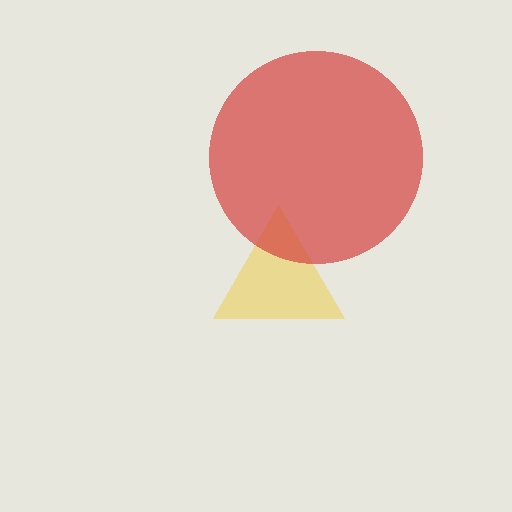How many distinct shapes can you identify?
There are 2 distinct shapes: a yellow triangle, a red circle.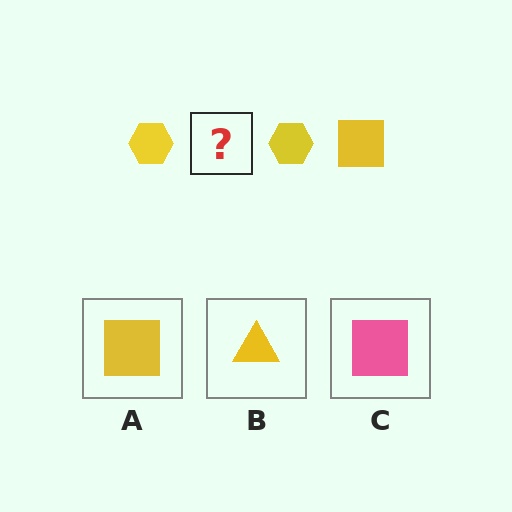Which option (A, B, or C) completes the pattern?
A.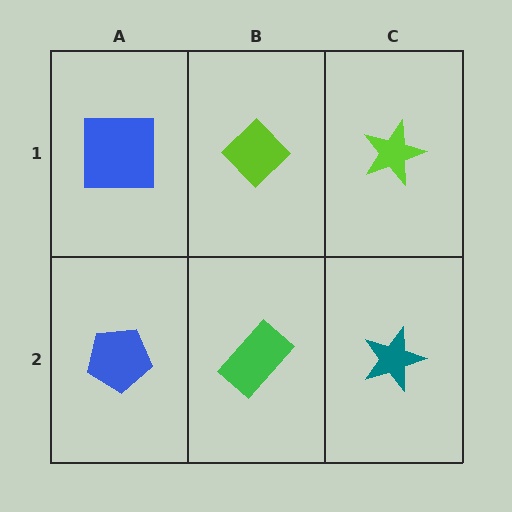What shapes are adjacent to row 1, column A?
A blue pentagon (row 2, column A), a lime diamond (row 1, column B).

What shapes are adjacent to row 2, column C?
A lime star (row 1, column C), a green rectangle (row 2, column B).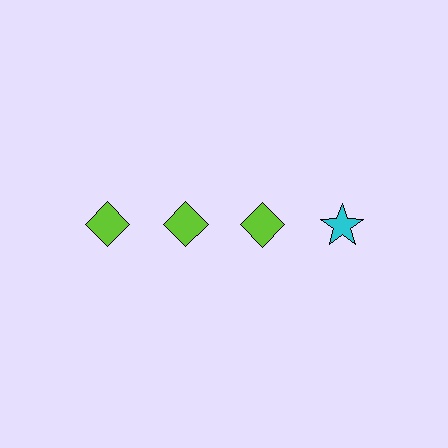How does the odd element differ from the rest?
It differs in both color (cyan instead of lime) and shape (star instead of diamond).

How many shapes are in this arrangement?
There are 4 shapes arranged in a grid pattern.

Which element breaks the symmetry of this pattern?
The cyan star in the top row, second from right column breaks the symmetry. All other shapes are lime diamonds.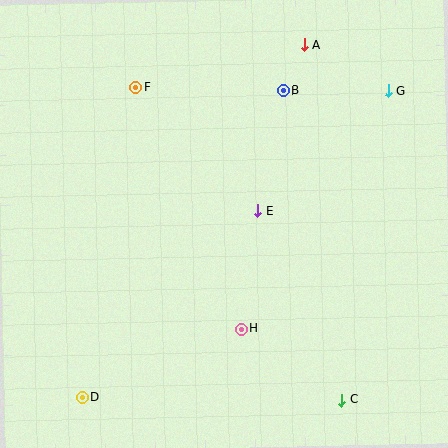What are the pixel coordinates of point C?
Point C is at (342, 400).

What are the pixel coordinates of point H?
Point H is at (241, 329).